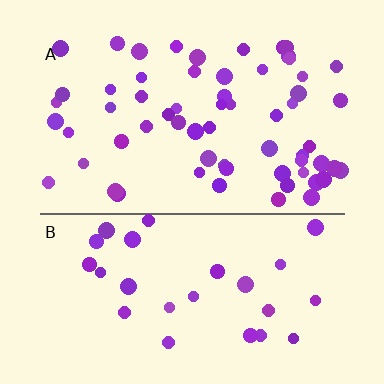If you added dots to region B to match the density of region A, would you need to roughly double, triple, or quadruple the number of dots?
Approximately double.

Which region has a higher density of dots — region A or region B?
A (the top).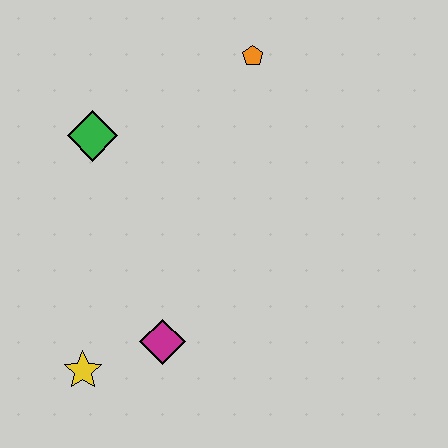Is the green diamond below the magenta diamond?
No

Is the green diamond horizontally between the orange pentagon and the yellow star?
Yes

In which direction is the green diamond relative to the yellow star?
The green diamond is above the yellow star.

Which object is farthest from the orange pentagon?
The yellow star is farthest from the orange pentagon.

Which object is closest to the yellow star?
The magenta diamond is closest to the yellow star.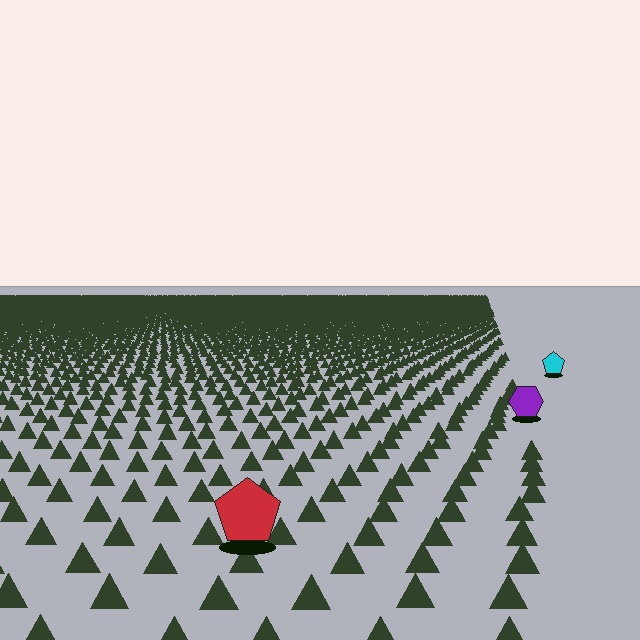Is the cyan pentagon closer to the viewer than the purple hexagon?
No. The purple hexagon is closer — you can tell from the texture gradient: the ground texture is coarser near it.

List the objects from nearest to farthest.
From nearest to farthest: the red pentagon, the purple hexagon, the cyan pentagon.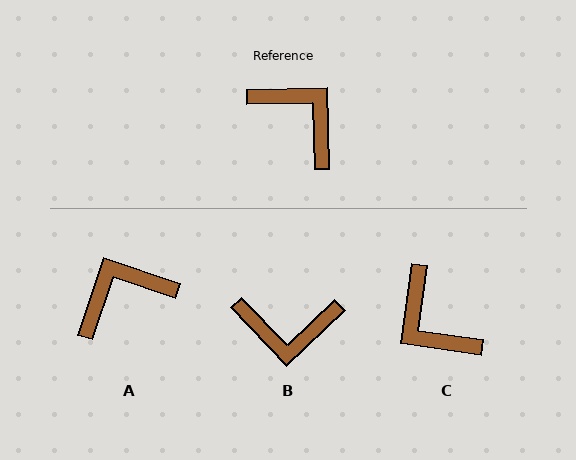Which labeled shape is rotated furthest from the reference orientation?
C, about 171 degrees away.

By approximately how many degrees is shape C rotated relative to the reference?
Approximately 171 degrees counter-clockwise.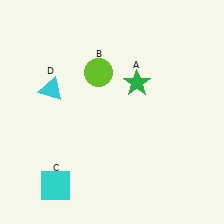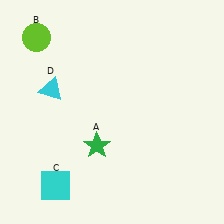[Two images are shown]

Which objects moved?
The objects that moved are: the green star (A), the lime circle (B).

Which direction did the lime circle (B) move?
The lime circle (B) moved left.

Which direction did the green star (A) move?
The green star (A) moved down.